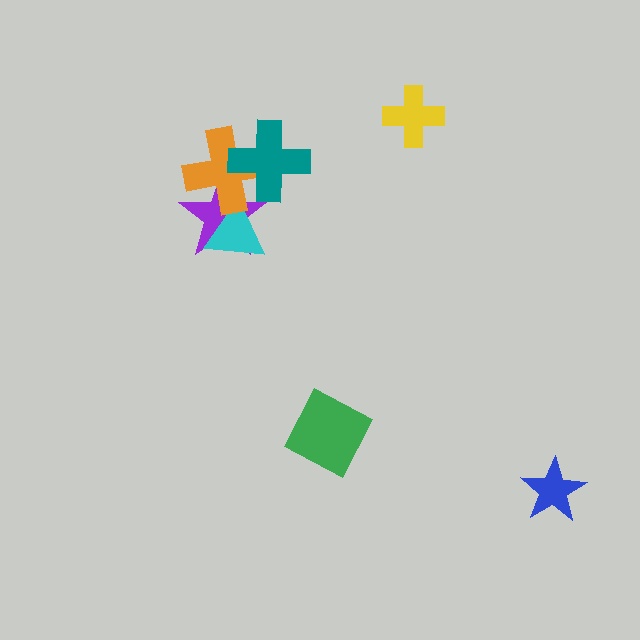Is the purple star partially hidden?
Yes, it is partially covered by another shape.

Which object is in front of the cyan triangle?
The orange cross is in front of the cyan triangle.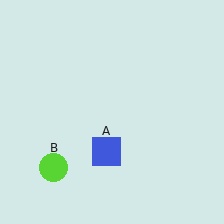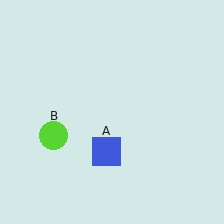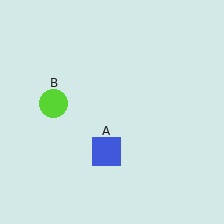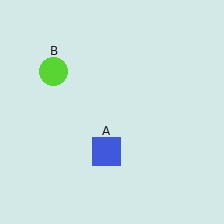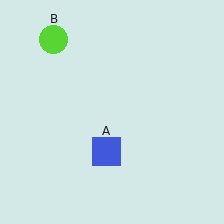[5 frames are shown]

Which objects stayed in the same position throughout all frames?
Blue square (object A) remained stationary.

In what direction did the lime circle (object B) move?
The lime circle (object B) moved up.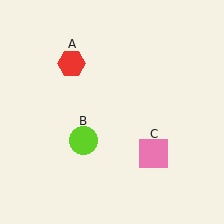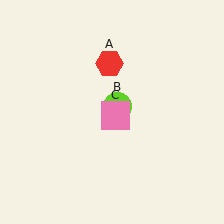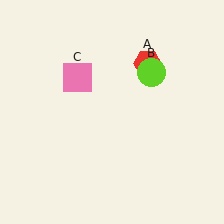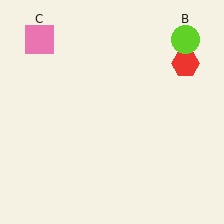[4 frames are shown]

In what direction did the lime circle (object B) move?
The lime circle (object B) moved up and to the right.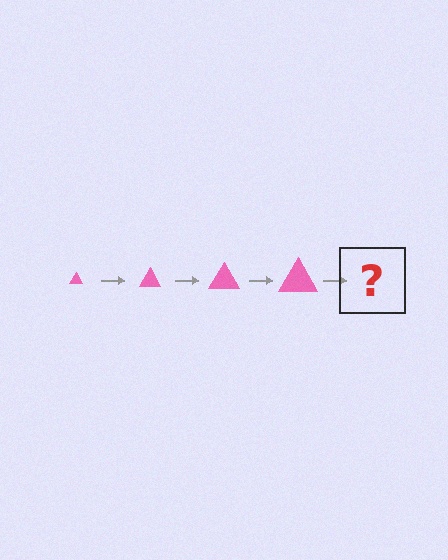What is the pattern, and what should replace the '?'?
The pattern is that the triangle gets progressively larger each step. The '?' should be a pink triangle, larger than the previous one.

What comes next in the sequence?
The next element should be a pink triangle, larger than the previous one.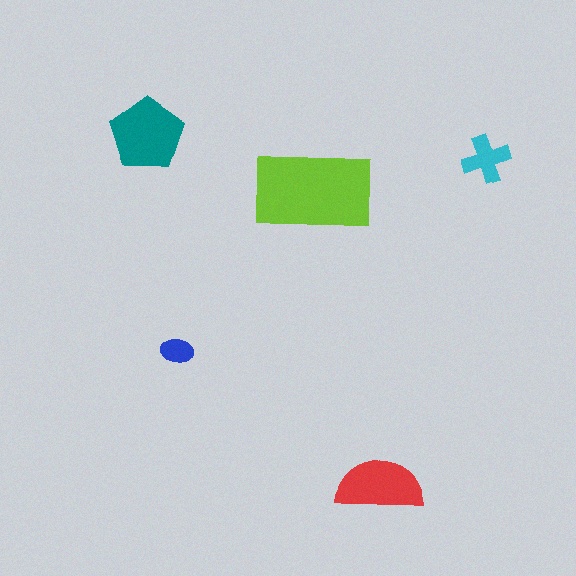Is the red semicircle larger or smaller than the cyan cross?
Larger.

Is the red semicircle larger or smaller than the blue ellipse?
Larger.